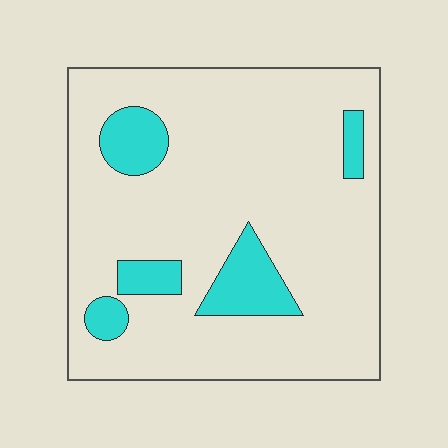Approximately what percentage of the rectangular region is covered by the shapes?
Approximately 15%.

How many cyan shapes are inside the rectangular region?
5.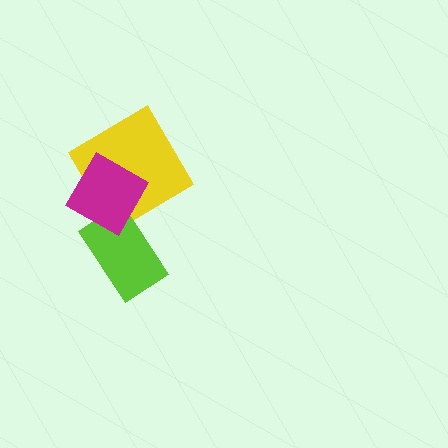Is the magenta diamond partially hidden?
No, no other shape covers it.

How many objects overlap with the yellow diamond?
1 object overlaps with the yellow diamond.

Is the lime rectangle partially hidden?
Yes, it is partially covered by another shape.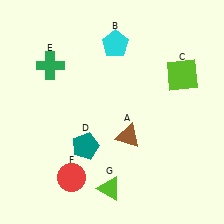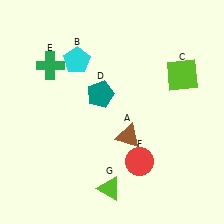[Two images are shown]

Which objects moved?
The objects that moved are: the cyan pentagon (B), the teal pentagon (D), the red circle (F).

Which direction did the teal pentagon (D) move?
The teal pentagon (D) moved up.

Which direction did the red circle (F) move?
The red circle (F) moved right.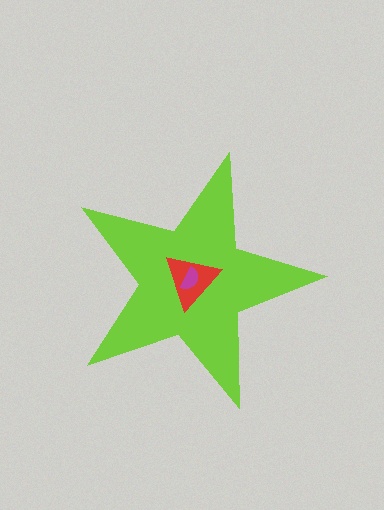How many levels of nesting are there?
3.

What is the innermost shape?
The magenta semicircle.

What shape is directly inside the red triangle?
The magenta semicircle.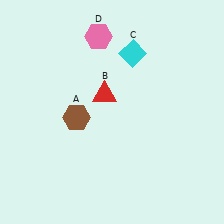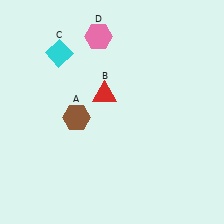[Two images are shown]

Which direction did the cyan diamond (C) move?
The cyan diamond (C) moved left.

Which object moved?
The cyan diamond (C) moved left.